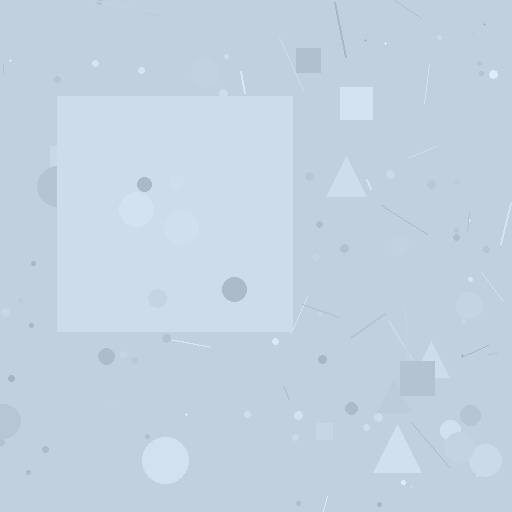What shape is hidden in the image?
A square is hidden in the image.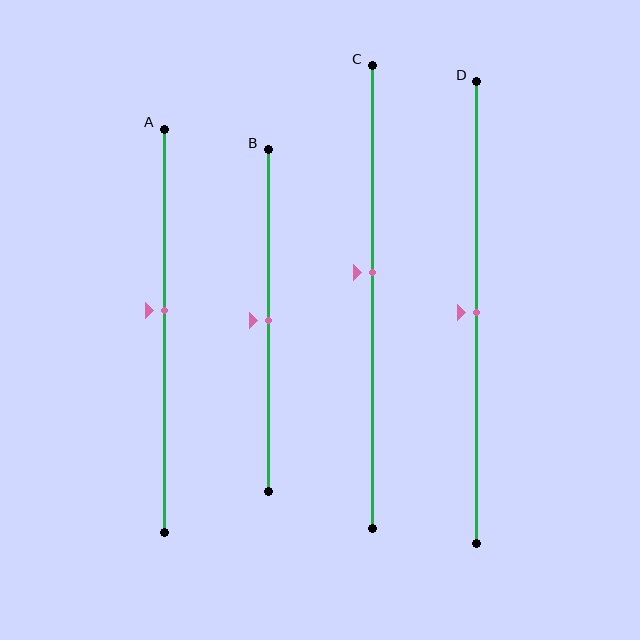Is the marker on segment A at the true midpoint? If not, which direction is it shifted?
No, the marker on segment A is shifted upward by about 5% of the segment length.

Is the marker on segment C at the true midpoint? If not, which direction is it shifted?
No, the marker on segment C is shifted upward by about 5% of the segment length.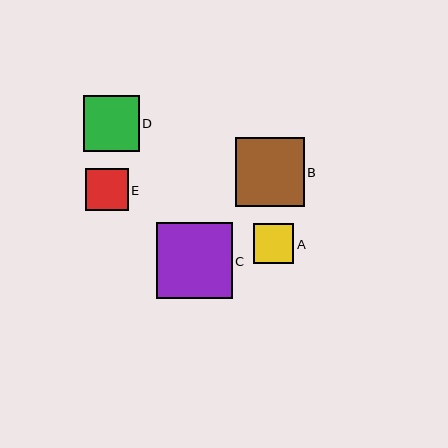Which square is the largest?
Square C is the largest with a size of approximately 75 pixels.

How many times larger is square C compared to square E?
Square C is approximately 1.8 times the size of square E.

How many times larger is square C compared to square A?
Square C is approximately 1.9 times the size of square A.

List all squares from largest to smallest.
From largest to smallest: C, B, D, E, A.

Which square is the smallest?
Square A is the smallest with a size of approximately 40 pixels.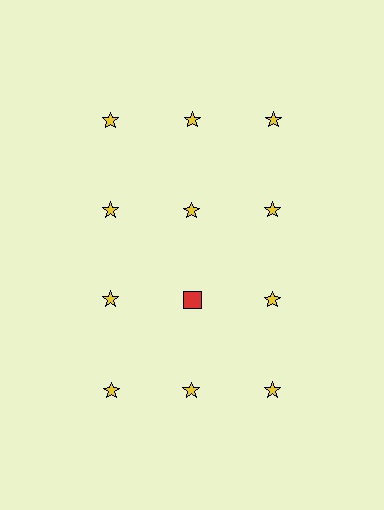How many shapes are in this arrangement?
There are 12 shapes arranged in a grid pattern.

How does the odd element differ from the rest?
It differs in both color (red instead of yellow) and shape (square instead of star).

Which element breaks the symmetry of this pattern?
The red square in the third row, second from left column breaks the symmetry. All other shapes are yellow stars.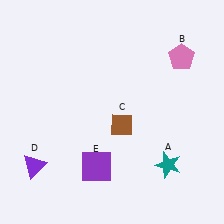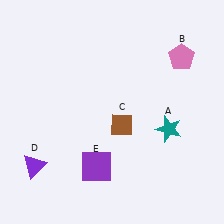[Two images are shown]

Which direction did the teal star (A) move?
The teal star (A) moved up.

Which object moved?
The teal star (A) moved up.